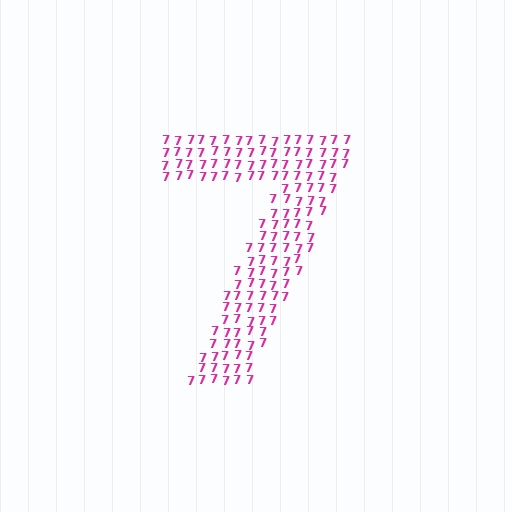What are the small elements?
The small elements are digit 7's.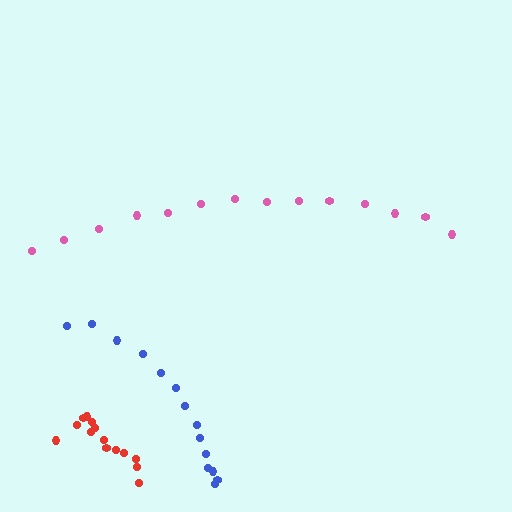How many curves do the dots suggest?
There are 3 distinct paths.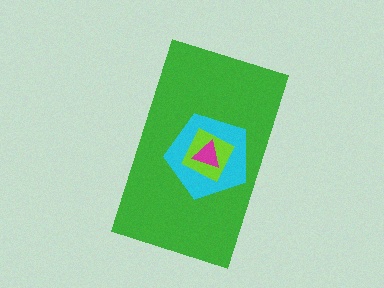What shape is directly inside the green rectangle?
The cyan pentagon.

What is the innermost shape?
The magenta triangle.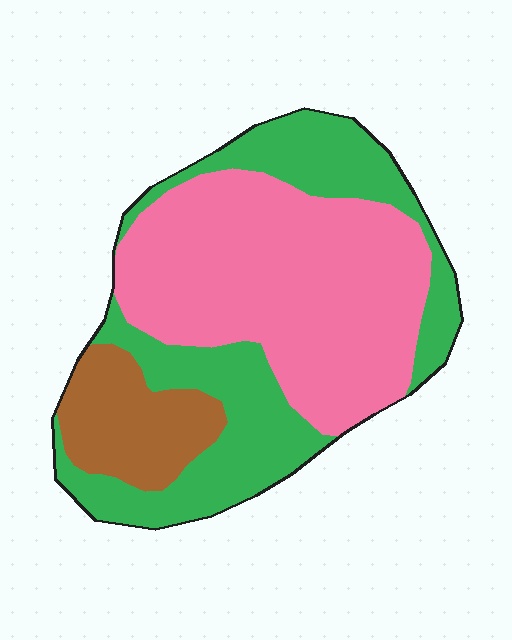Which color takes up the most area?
Pink, at roughly 50%.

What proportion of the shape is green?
Green covers roughly 35% of the shape.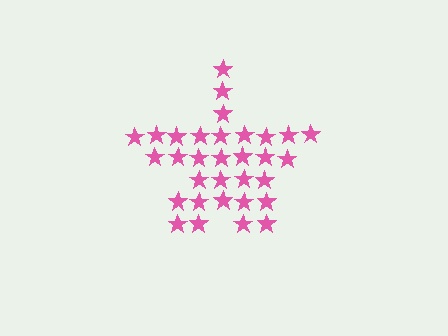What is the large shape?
The large shape is a star.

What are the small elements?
The small elements are stars.